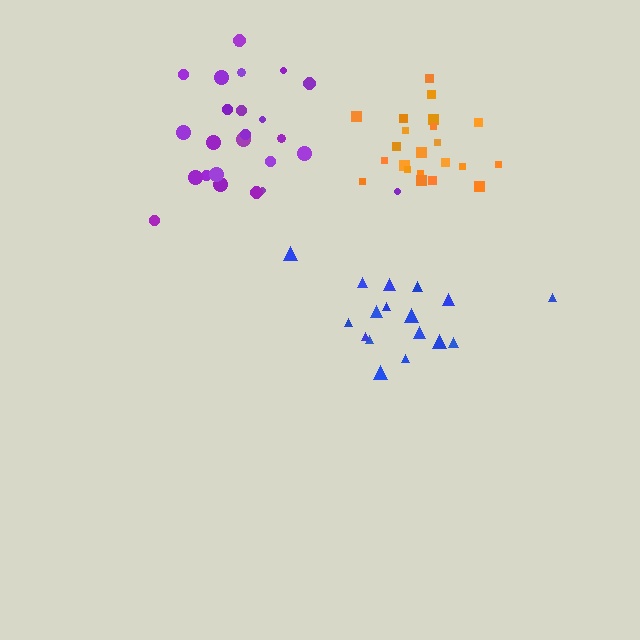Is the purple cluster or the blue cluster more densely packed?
Purple.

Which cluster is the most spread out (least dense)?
Blue.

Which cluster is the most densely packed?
Orange.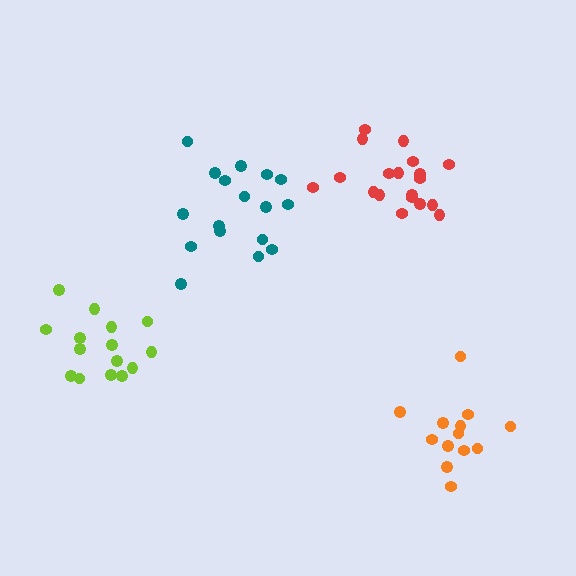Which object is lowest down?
The orange cluster is bottommost.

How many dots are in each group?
Group 1: 17 dots, Group 2: 15 dots, Group 3: 13 dots, Group 4: 19 dots (64 total).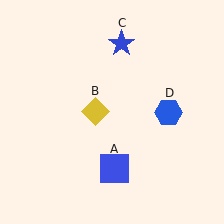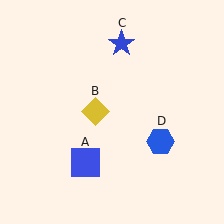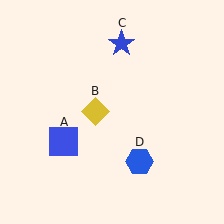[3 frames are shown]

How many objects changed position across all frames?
2 objects changed position: blue square (object A), blue hexagon (object D).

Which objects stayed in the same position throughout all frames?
Yellow diamond (object B) and blue star (object C) remained stationary.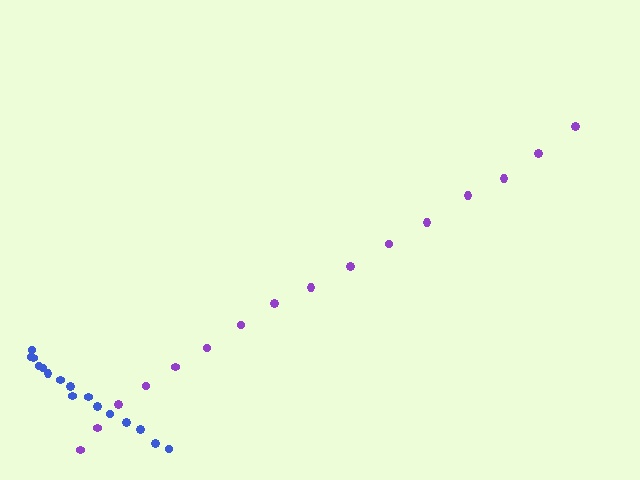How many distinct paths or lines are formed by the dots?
There are 2 distinct paths.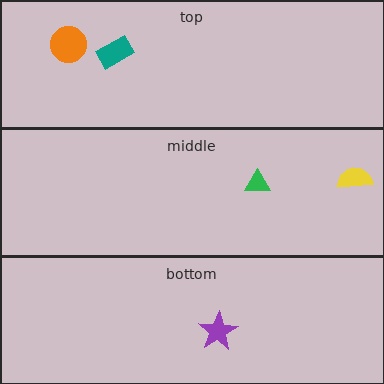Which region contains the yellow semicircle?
The middle region.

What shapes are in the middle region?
The yellow semicircle, the green triangle.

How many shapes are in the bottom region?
1.